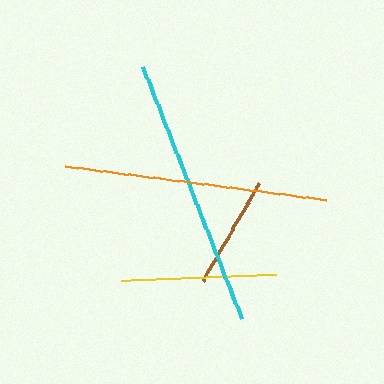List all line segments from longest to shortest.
From longest to shortest: cyan, orange, yellow, brown.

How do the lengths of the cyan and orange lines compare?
The cyan and orange lines are approximately the same length.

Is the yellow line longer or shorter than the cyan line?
The cyan line is longer than the yellow line.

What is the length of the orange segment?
The orange segment is approximately 264 pixels long.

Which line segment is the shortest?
The brown line is the shortest at approximately 113 pixels.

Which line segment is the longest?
The cyan line is the longest at approximately 270 pixels.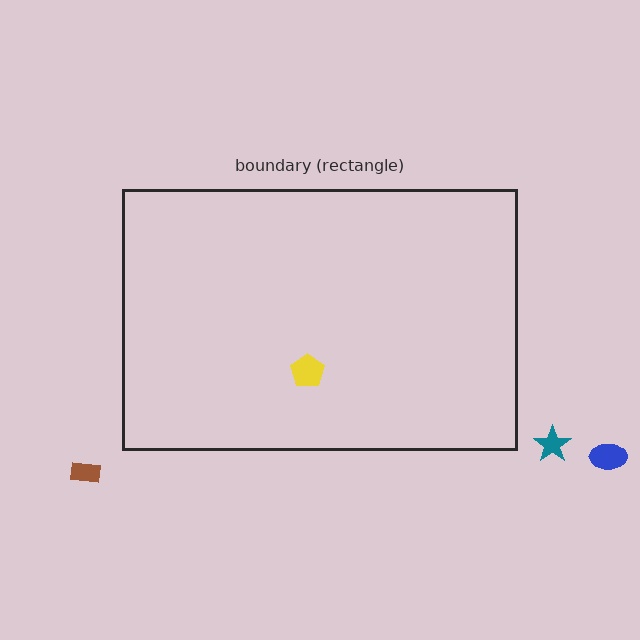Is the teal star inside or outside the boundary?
Outside.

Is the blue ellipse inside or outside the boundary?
Outside.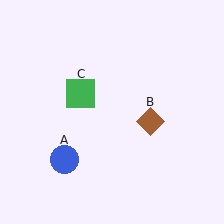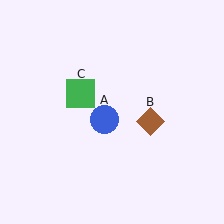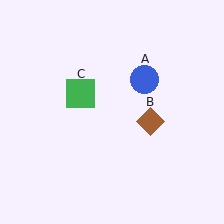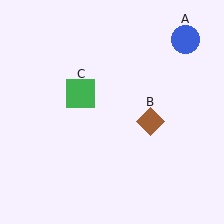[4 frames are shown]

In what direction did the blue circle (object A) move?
The blue circle (object A) moved up and to the right.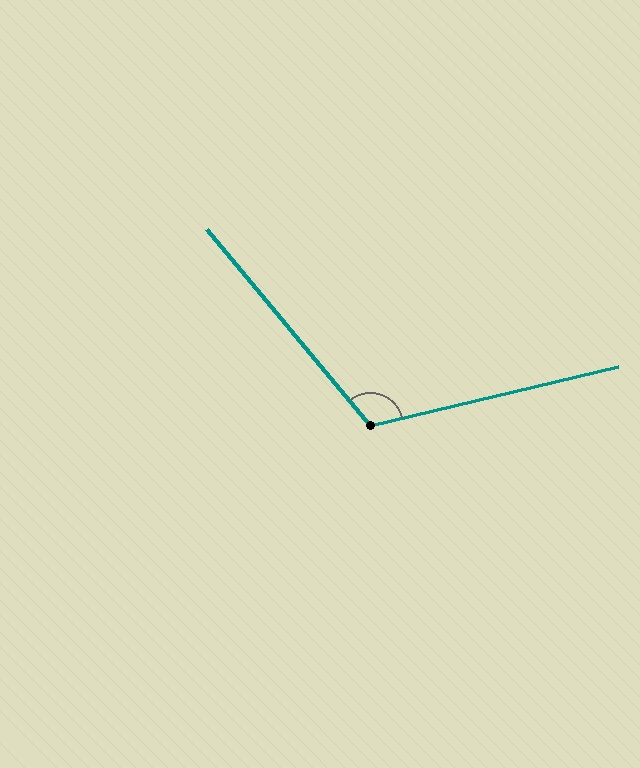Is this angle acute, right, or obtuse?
It is obtuse.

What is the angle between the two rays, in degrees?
Approximately 117 degrees.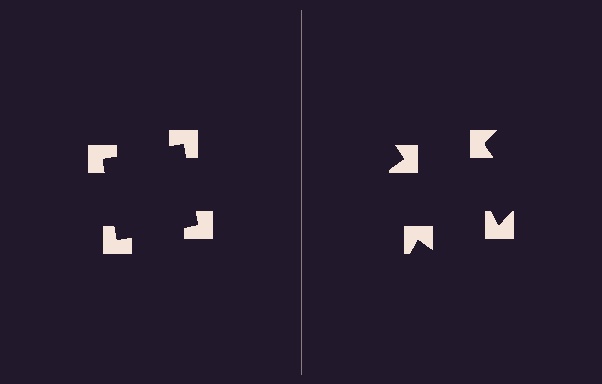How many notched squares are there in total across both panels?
8 — 4 on each side.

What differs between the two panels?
The notched squares are positioned identically on both sides; only the wedge orientations differ. On the left they align to a square; on the right they are misaligned.